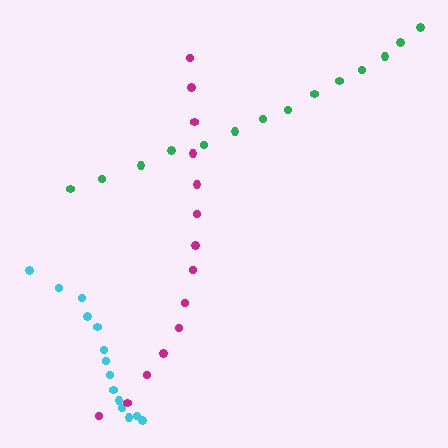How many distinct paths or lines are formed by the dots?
There are 3 distinct paths.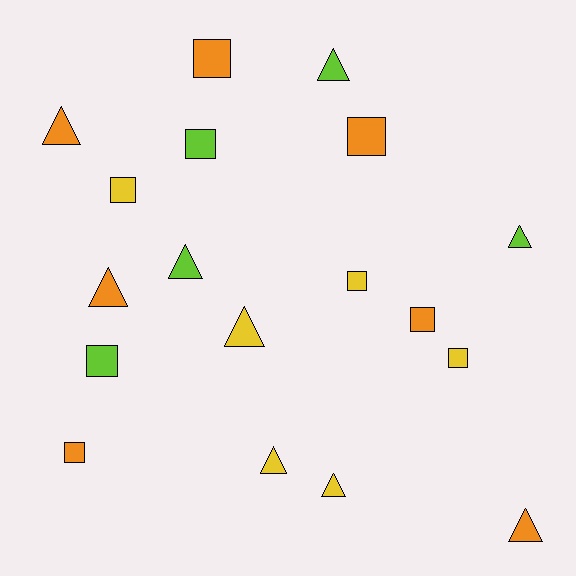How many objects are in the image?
There are 18 objects.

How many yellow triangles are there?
There are 3 yellow triangles.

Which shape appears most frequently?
Triangle, with 9 objects.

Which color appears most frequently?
Orange, with 7 objects.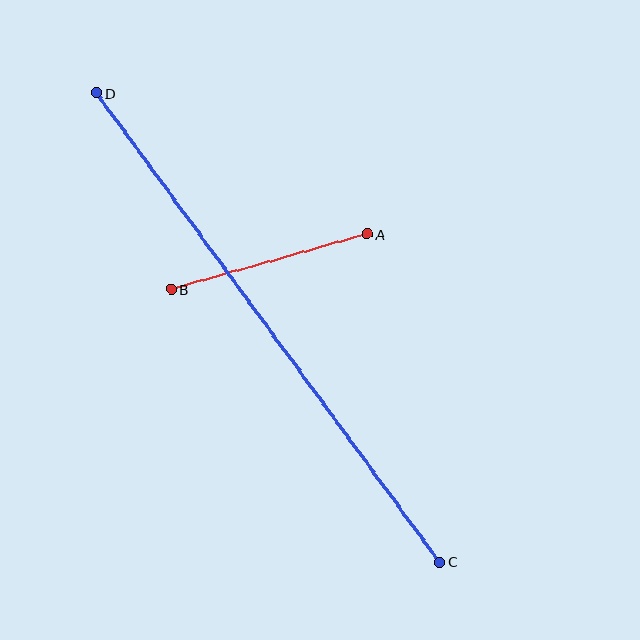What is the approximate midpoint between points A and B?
The midpoint is at approximately (269, 262) pixels.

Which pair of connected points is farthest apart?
Points C and D are farthest apart.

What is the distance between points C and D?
The distance is approximately 581 pixels.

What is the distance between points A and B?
The distance is approximately 204 pixels.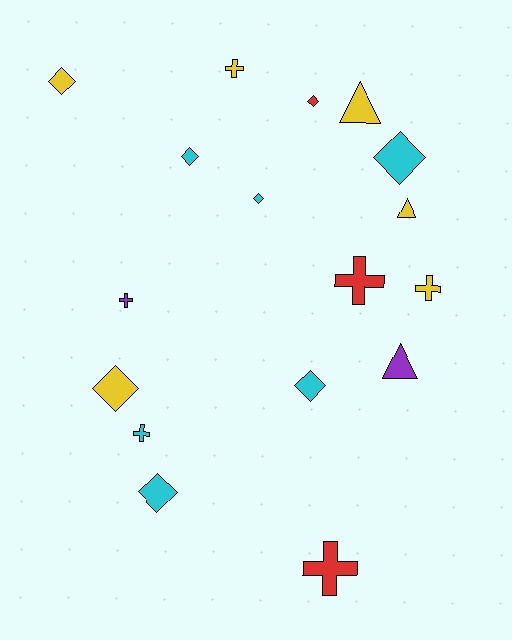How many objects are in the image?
There are 17 objects.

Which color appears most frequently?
Yellow, with 6 objects.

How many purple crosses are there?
There is 1 purple cross.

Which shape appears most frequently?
Diamond, with 8 objects.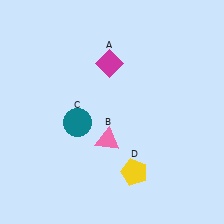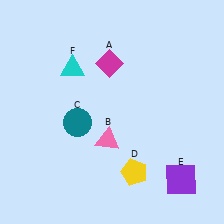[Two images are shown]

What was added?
A purple square (E), a cyan triangle (F) were added in Image 2.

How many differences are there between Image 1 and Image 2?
There are 2 differences between the two images.